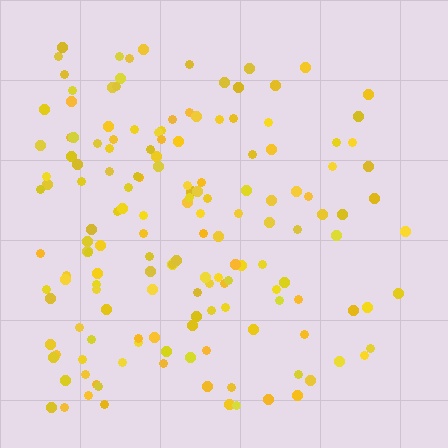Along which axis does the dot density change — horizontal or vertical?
Horizontal.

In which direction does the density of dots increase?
From right to left, with the left side densest.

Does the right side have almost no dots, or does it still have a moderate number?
Still a moderate number, just noticeably fewer than the left.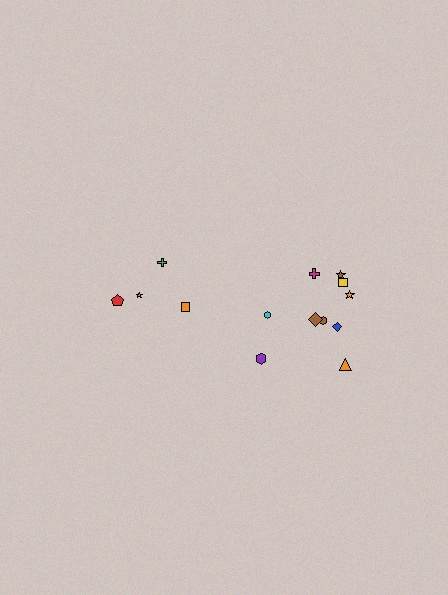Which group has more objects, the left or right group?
The right group.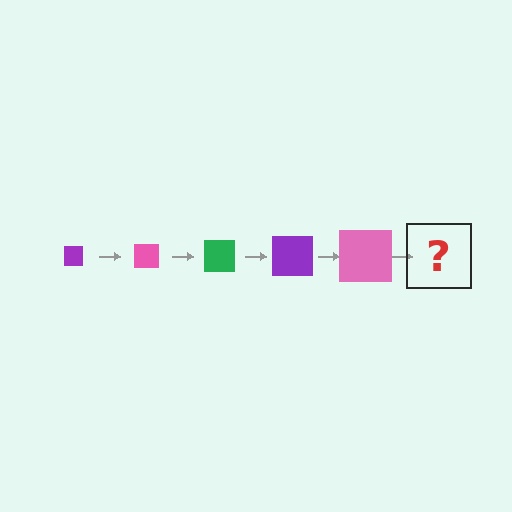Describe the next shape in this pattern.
It should be a green square, larger than the previous one.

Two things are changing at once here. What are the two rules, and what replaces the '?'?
The two rules are that the square grows larger each step and the color cycles through purple, pink, and green. The '?' should be a green square, larger than the previous one.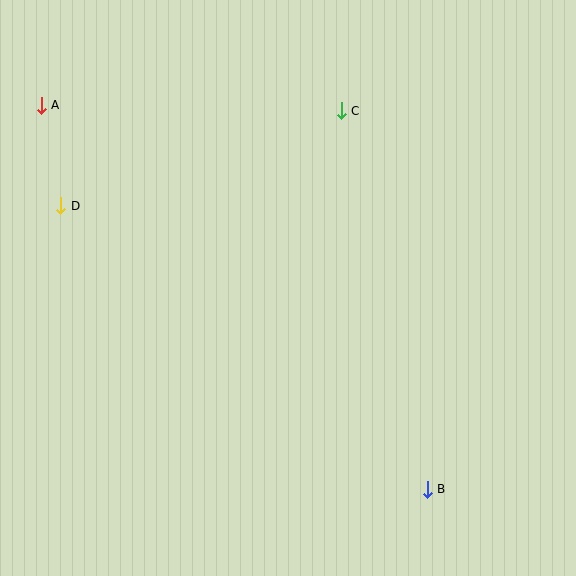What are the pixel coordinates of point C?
Point C is at (341, 111).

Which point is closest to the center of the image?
Point C at (341, 111) is closest to the center.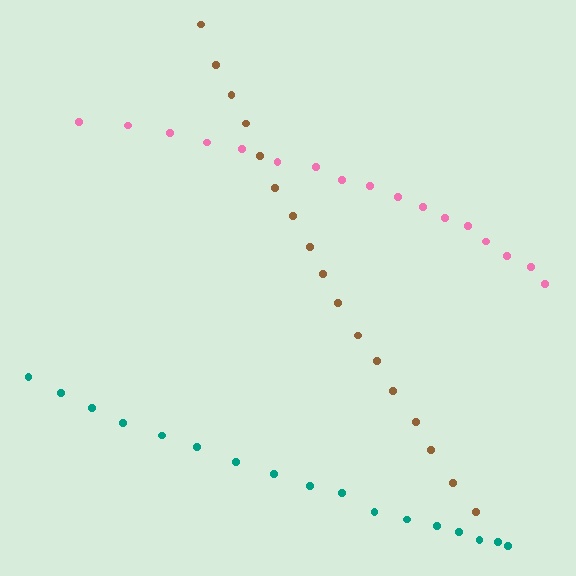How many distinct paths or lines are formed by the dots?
There are 3 distinct paths.